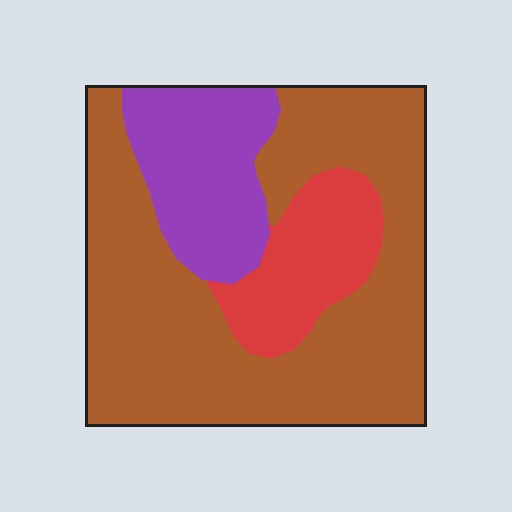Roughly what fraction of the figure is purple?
Purple covers around 20% of the figure.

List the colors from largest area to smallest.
From largest to smallest: brown, purple, red.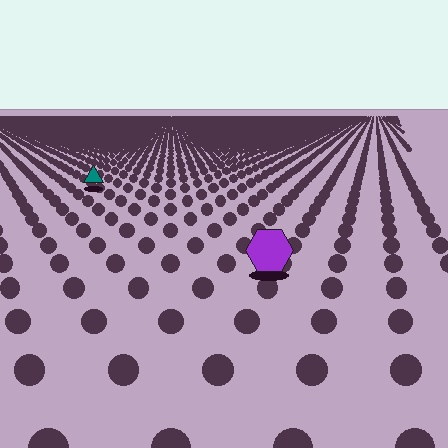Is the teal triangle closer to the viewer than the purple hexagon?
No. The purple hexagon is closer — you can tell from the texture gradient: the ground texture is coarser near it.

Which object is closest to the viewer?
The purple hexagon is closest. The texture marks near it are larger and more spread out.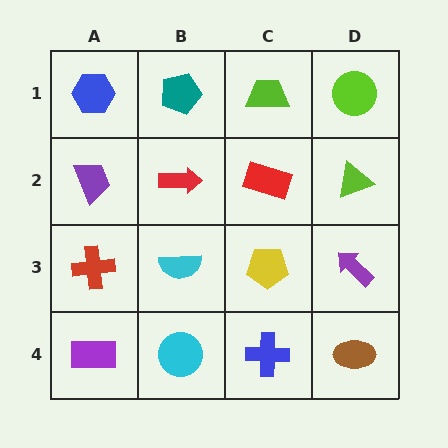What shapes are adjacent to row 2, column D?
A lime circle (row 1, column D), a purple arrow (row 3, column D), a red rectangle (row 2, column C).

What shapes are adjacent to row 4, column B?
A cyan semicircle (row 3, column B), a purple rectangle (row 4, column A), a blue cross (row 4, column C).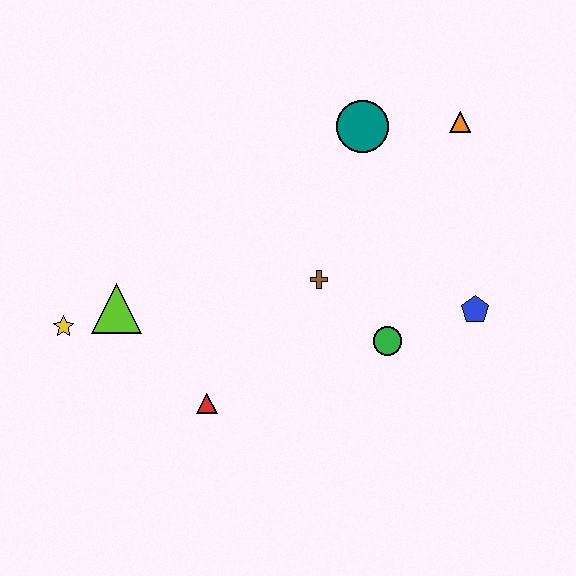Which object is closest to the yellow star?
The lime triangle is closest to the yellow star.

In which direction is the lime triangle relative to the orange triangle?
The lime triangle is to the left of the orange triangle.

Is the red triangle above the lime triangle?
No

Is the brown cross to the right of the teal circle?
No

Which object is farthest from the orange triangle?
The yellow star is farthest from the orange triangle.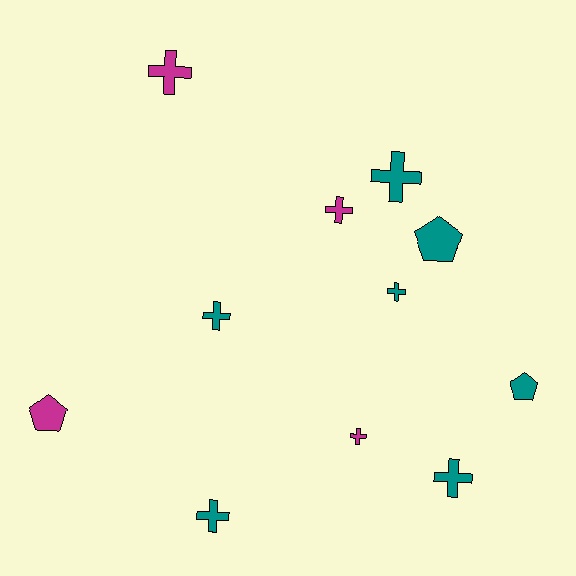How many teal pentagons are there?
There are 2 teal pentagons.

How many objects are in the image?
There are 11 objects.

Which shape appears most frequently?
Cross, with 8 objects.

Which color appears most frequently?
Teal, with 7 objects.